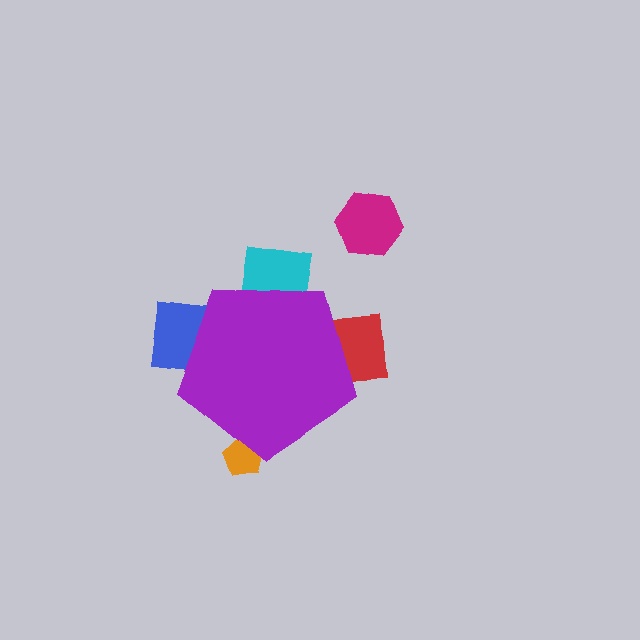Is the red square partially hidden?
Yes, the red square is partially hidden behind the purple pentagon.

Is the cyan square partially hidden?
Yes, the cyan square is partially hidden behind the purple pentagon.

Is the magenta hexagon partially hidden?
No, the magenta hexagon is fully visible.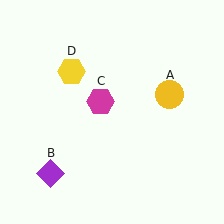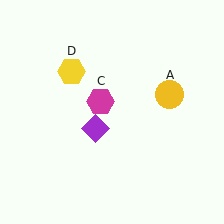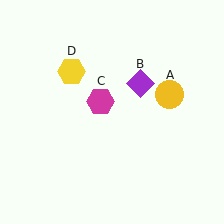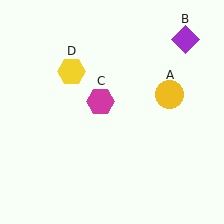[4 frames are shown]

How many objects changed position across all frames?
1 object changed position: purple diamond (object B).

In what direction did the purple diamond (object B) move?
The purple diamond (object B) moved up and to the right.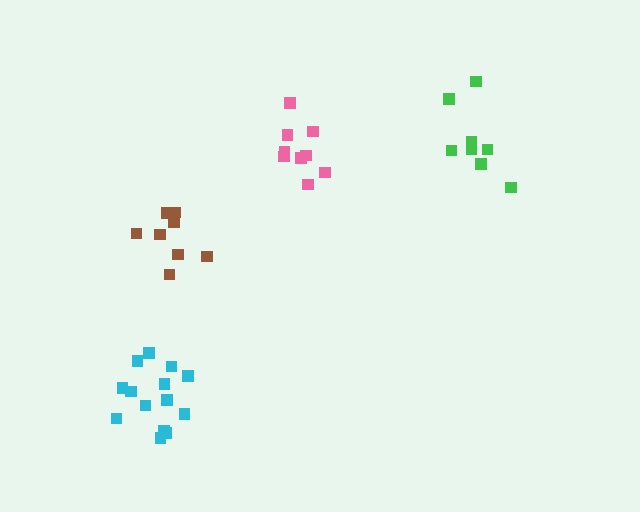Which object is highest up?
The pink cluster is topmost.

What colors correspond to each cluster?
The clusters are colored: pink, green, brown, cyan.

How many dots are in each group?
Group 1: 9 dots, Group 2: 8 dots, Group 3: 8 dots, Group 4: 14 dots (39 total).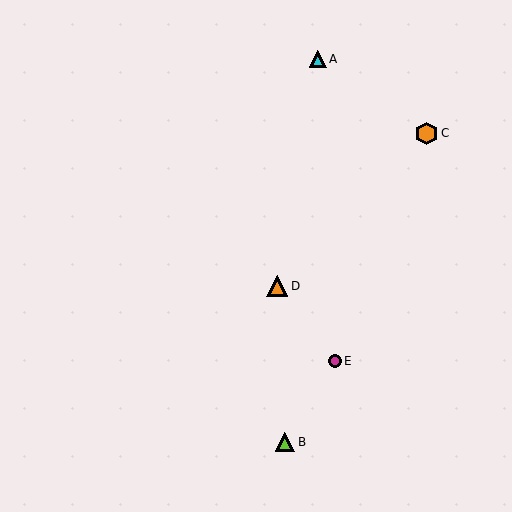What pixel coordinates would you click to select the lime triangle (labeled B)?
Click at (285, 442) to select the lime triangle B.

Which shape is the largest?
The orange hexagon (labeled C) is the largest.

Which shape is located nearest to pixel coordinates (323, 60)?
The cyan triangle (labeled A) at (318, 59) is nearest to that location.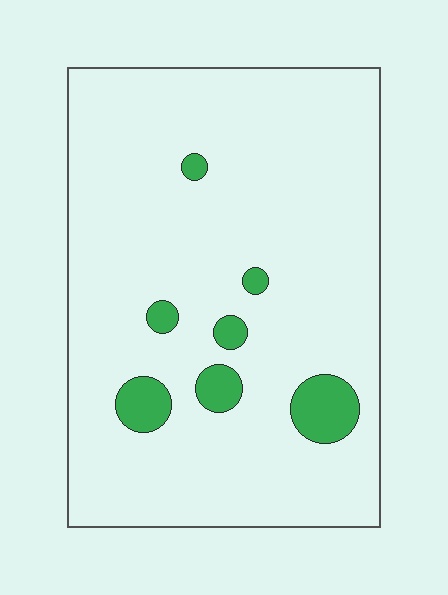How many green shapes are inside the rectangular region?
7.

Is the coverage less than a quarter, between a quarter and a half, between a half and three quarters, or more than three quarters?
Less than a quarter.